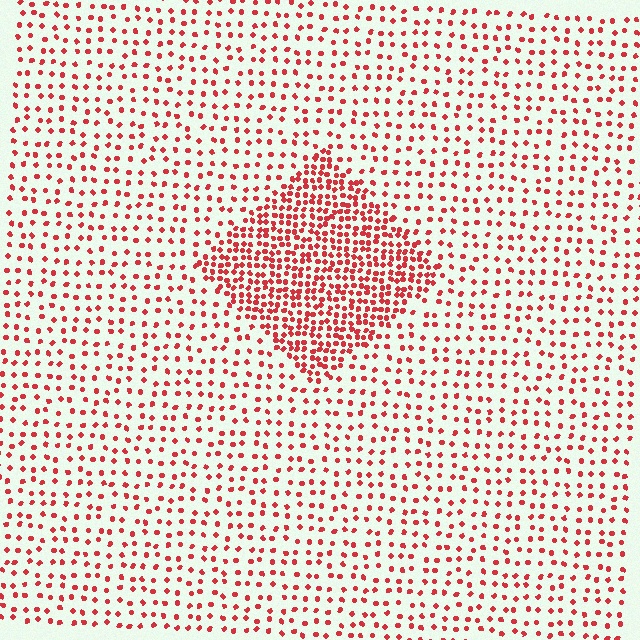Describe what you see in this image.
The image contains small red elements arranged at two different densities. A diamond-shaped region is visible where the elements are more densely packed than the surrounding area.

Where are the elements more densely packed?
The elements are more densely packed inside the diamond boundary.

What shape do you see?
I see a diamond.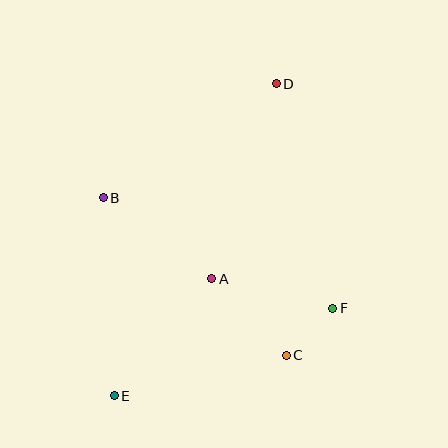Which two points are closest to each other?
Points C and F are closest to each other.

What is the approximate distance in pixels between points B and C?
The distance between B and C is approximately 241 pixels.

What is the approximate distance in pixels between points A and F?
The distance between A and F is approximately 125 pixels.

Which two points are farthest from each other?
Points D and E are farthest from each other.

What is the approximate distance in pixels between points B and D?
The distance between B and D is approximately 207 pixels.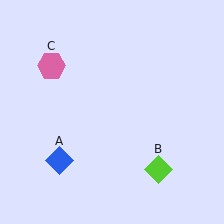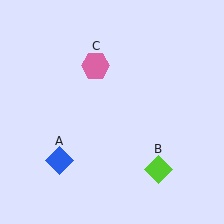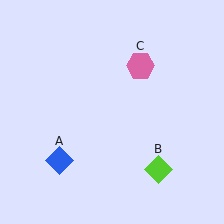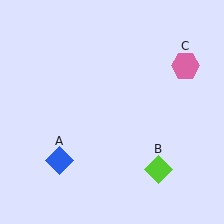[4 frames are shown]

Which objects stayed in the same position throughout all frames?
Blue diamond (object A) and lime diamond (object B) remained stationary.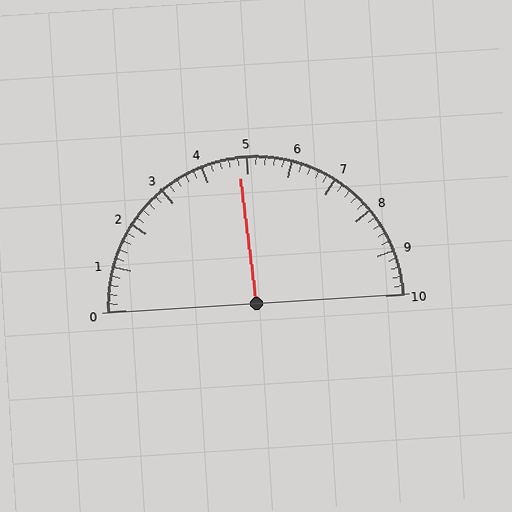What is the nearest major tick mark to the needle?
The nearest major tick mark is 5.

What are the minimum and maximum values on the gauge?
The gauge ranges from 0 to 10.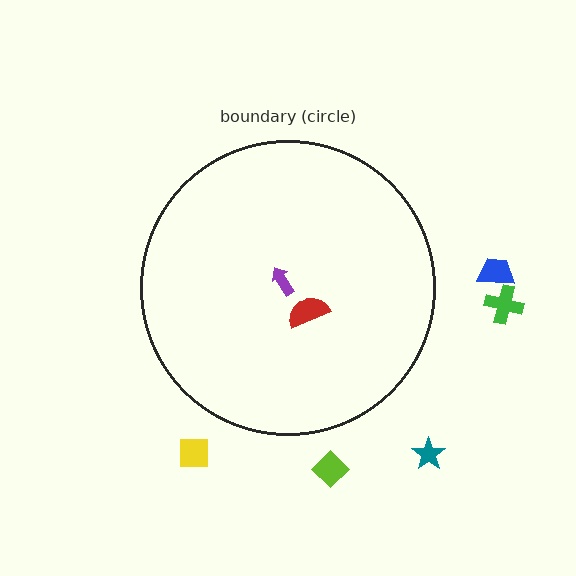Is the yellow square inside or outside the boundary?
Outside.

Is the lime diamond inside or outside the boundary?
Outside.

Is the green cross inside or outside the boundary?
Outside.